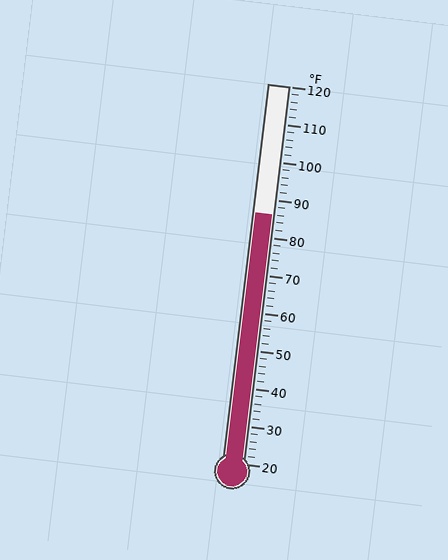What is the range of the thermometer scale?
The thermometer scale ranges from 20°F to 120°F.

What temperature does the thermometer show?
The thermometer shows approximately 86°F.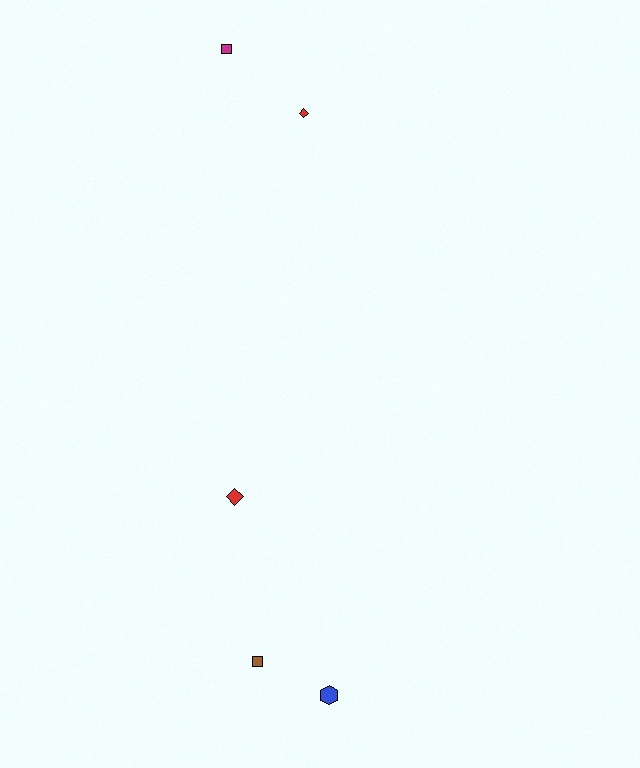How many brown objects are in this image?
There is 1 brown object.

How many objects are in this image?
There are 5 objects.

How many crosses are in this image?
There are no crosses.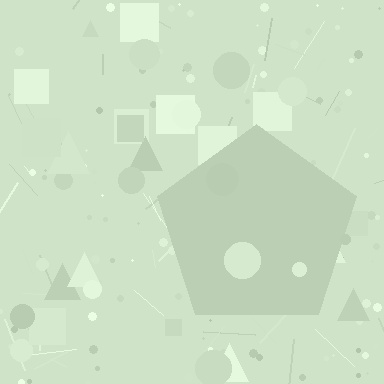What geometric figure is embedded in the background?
A pentagon is embedded in the background.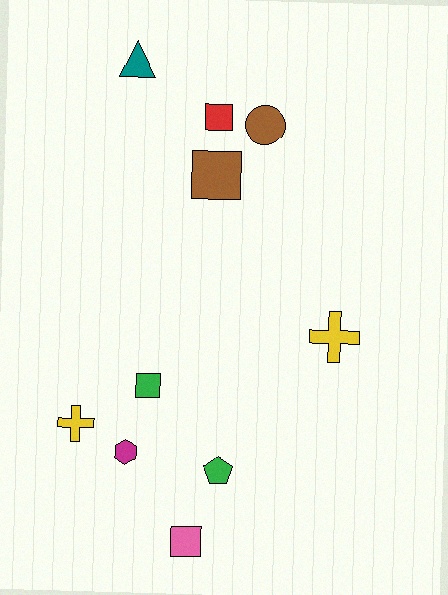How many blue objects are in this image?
There are no blue objects.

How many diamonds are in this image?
There are no diamonds.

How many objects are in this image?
There are 10 objects.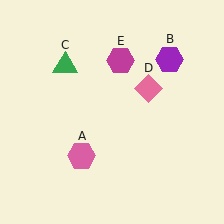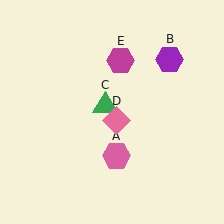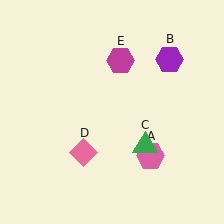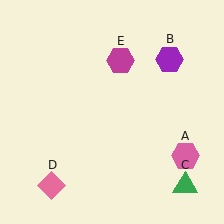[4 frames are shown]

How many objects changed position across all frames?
3 objects changed position: pink hexagon (object A), green triangle (object C), pink diamond (object D).